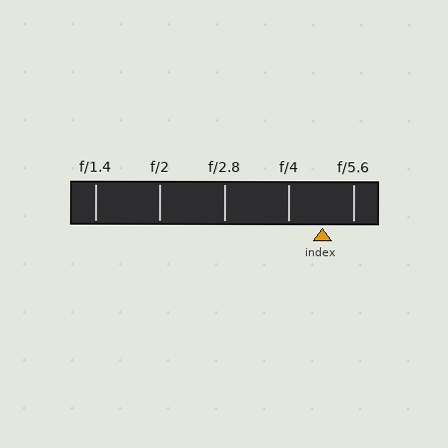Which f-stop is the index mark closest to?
The index mark is closest to f/5.6.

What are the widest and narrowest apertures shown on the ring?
The widest aperture shown is f/1.4 and the narrowest is f/5.6.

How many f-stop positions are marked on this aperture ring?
There are 5 f-stop positions marked.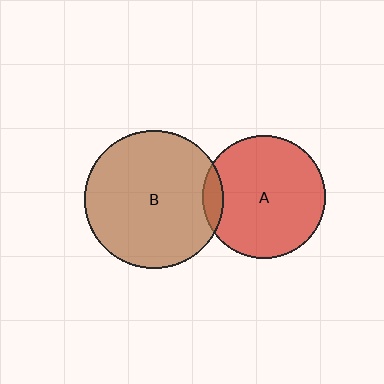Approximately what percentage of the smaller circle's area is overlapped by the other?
Approximately 10%.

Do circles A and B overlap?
Yes.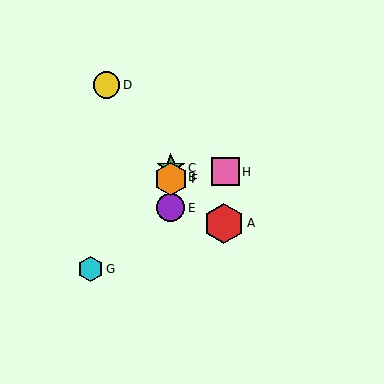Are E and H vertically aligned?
No, E is at x≈171 and H is at x≈226.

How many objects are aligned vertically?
4 objects (B, C, E, F) are aligned vertically.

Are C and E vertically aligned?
Yes, both are at x≈171.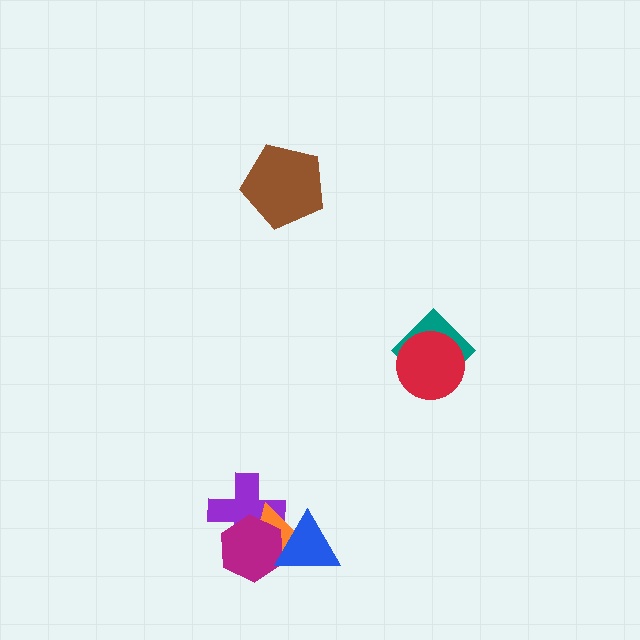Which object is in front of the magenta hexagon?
The blue triangle is in front of the magenta hexagon.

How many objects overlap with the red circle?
1 object overlaps with the red circle.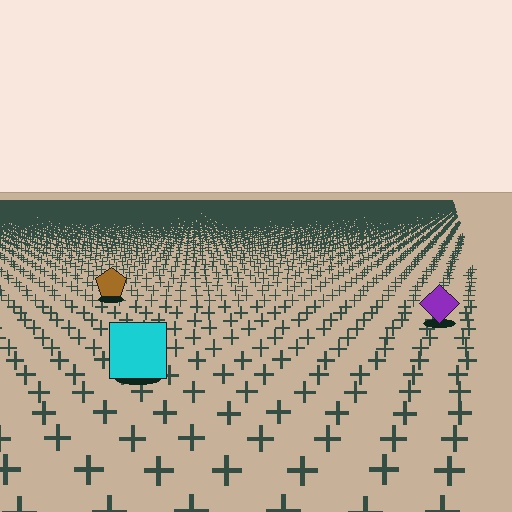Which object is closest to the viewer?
The cyan square is closest. The texture marks near it are larger and more spread out.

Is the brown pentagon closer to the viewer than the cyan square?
No. The cyan square is closer — you can tell from the texture gradient: the ground texture is coarser near it.